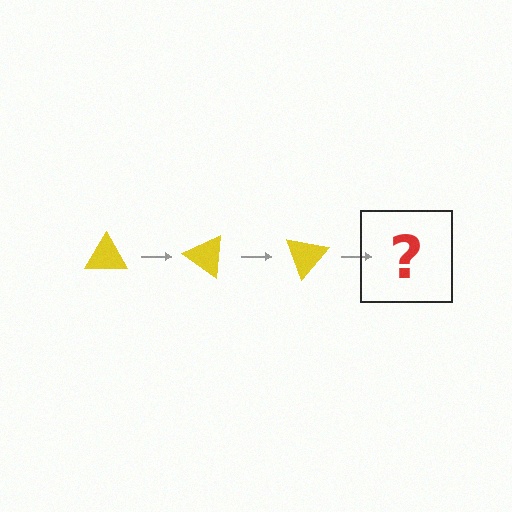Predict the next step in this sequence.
The next step is a yellow triangle rotated 105 degrees.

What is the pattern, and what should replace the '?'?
The pattern is that the triangle rotates 35 degrees each step. The '?' should be a yellow triangle rotated 105 degrees.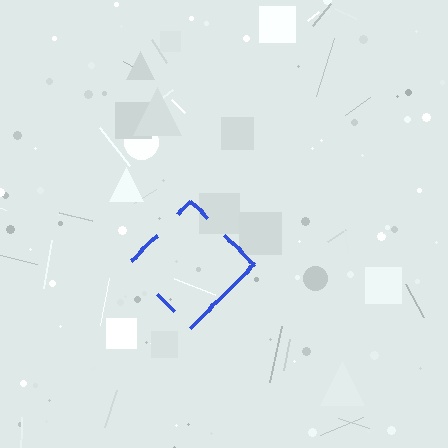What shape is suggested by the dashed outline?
The dashed outline suggests a diamond.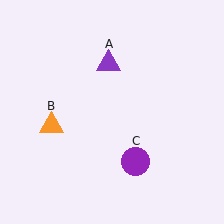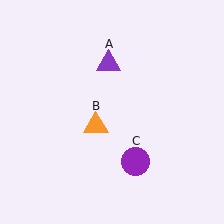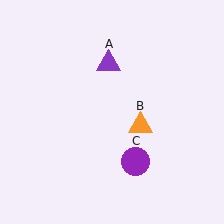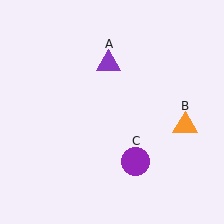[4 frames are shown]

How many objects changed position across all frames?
1 object changed position: orange triangle (object B).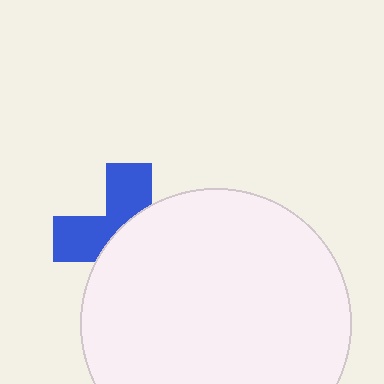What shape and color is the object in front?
The object in front is a white circle.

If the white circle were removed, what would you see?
You would see the complete blue cross.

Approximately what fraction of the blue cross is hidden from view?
Roughly 58% of the blue cross is hidden behind the white circle.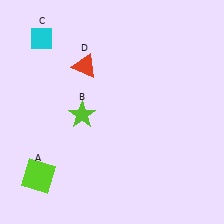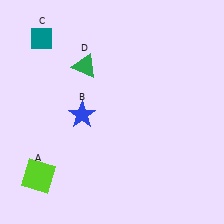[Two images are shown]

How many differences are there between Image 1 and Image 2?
There are 3 differences between the two images.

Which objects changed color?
B changed from lime to blue. C changed from cyan to teal. D changed from red to green.